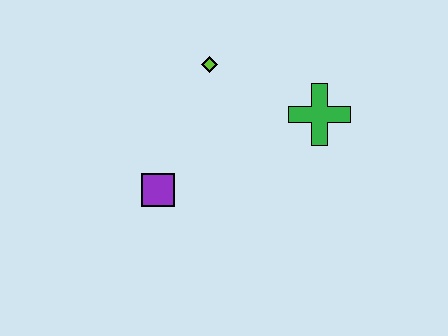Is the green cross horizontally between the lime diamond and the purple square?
No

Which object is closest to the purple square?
The lime diamond is closest to the purple square.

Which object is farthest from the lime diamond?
The purple square is farthest from the lime diamond.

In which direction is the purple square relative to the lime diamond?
The purple square is below the lime diamond.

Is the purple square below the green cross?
Yes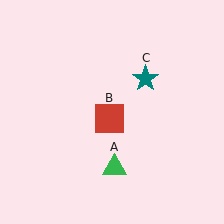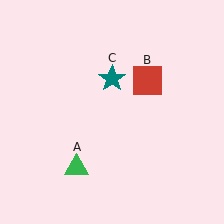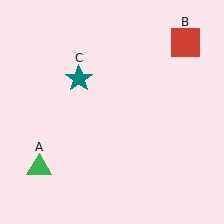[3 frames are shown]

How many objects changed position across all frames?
3 objects changed position: green triangle (object A), red square (object B), teal star (object C).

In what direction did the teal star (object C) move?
The teal star (object C) moved left.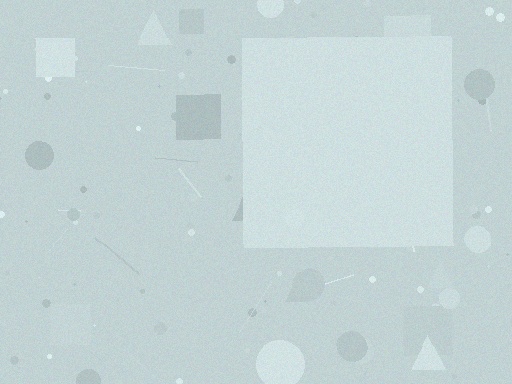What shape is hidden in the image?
A square is hidden in the image.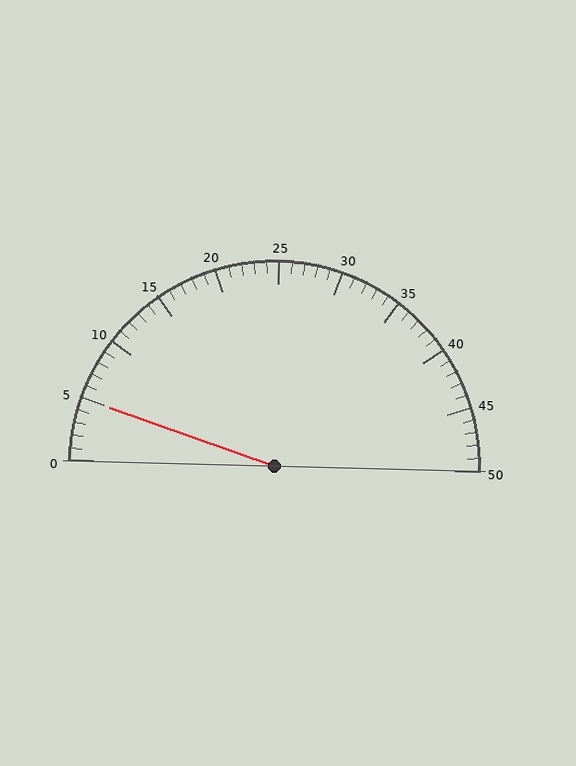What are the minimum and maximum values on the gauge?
The gauge ranges from 0 to 50.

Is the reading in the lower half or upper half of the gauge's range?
The reading is in the lower half of the range (0 to 50).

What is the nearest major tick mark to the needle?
The nearest major tick mark is 5.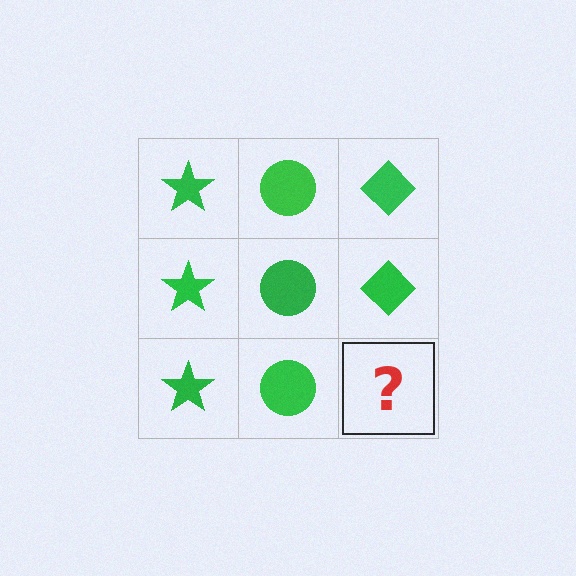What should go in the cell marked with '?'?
The missing cell should contain a green diamond.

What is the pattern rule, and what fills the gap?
The rule is that each column has a consistent shape. The gap should be filled with a green diamond.